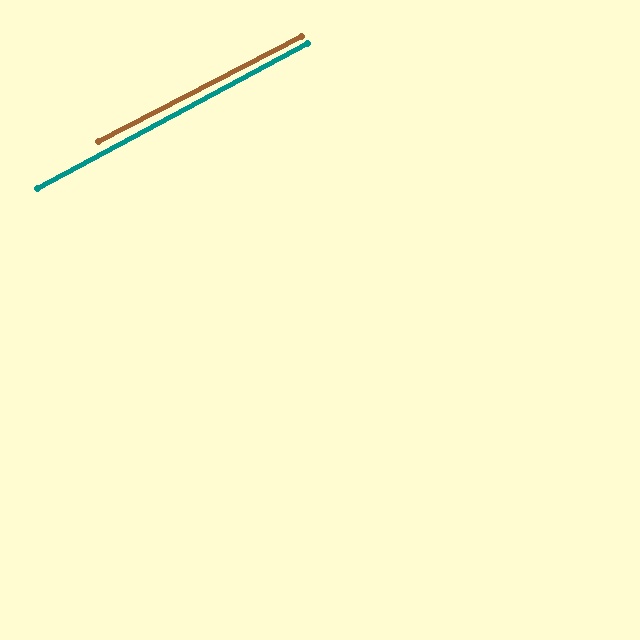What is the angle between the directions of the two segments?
Approximately 1 degree.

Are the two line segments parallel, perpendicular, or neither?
Parallel — their directions differ by only 1.0°.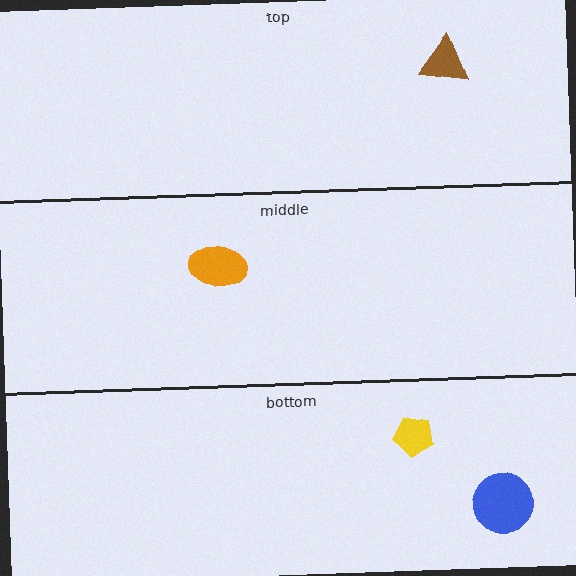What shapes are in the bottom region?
The yellow pentagon, the blue circle.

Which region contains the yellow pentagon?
The bottom region.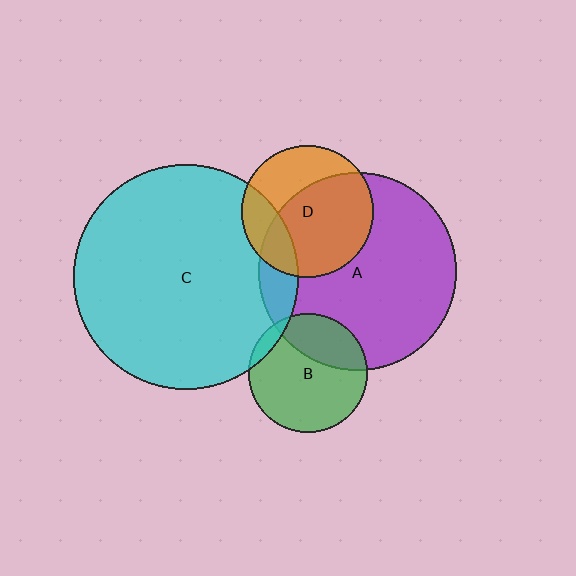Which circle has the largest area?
Circle C (cyan).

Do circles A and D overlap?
Yes.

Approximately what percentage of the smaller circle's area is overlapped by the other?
Approximately 60%.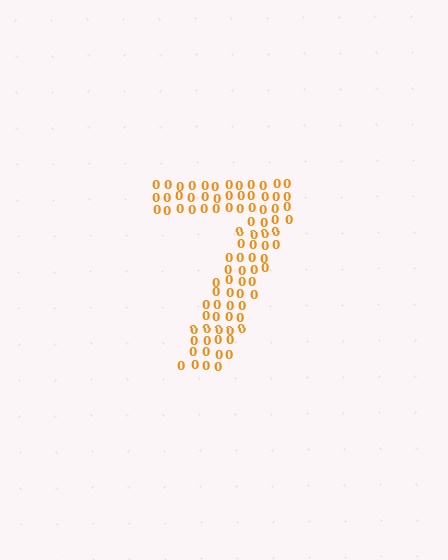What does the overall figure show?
The overall figure shows the digit 7.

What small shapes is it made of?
It is made of small digit 0's.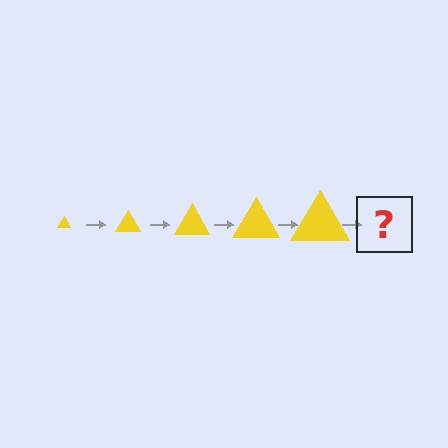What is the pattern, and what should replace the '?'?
The pattern is that the triangle gets progressively larger each step. The '?' should be a yellow triangle, larger than the previous one.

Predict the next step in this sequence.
The next step is a yellow triangle, larger than the previous one.